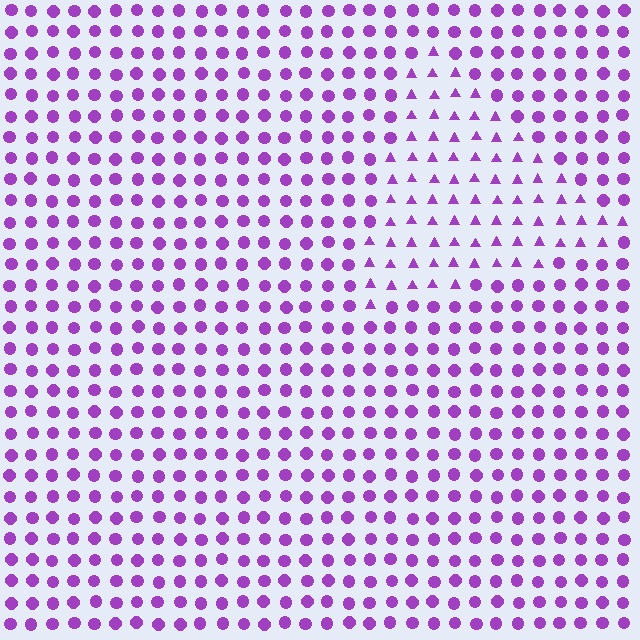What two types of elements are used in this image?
The image uses triangles inside the triangle region and circles outside it.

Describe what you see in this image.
The image is filled with small purple elements arranged in a uniform grid. A triangle-shaped region contains triangles, while the surrounding area contains circles. The boundary is defined purely by the change in element shape.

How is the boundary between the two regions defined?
The boundary is defined by a change in element shape: triangles inside vs. circles outside. All elements share the same color and spacing.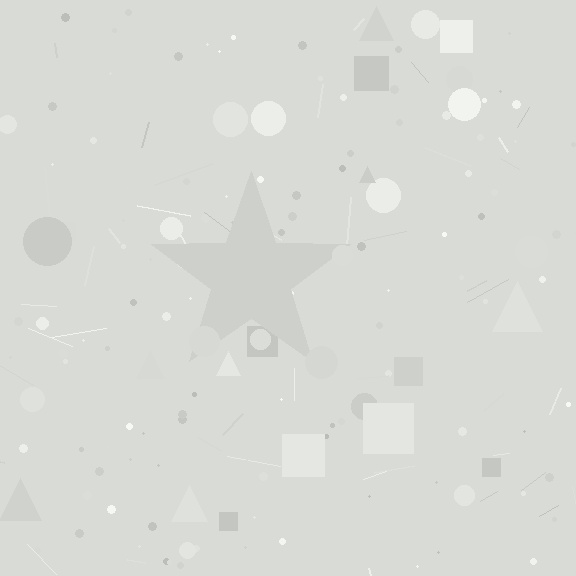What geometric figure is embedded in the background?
A star is embedded in the background.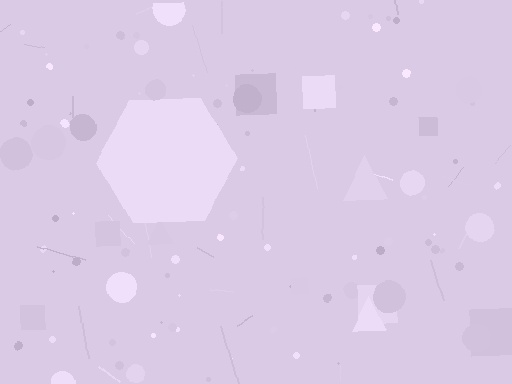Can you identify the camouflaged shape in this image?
The camouflaged shape is a hexagon.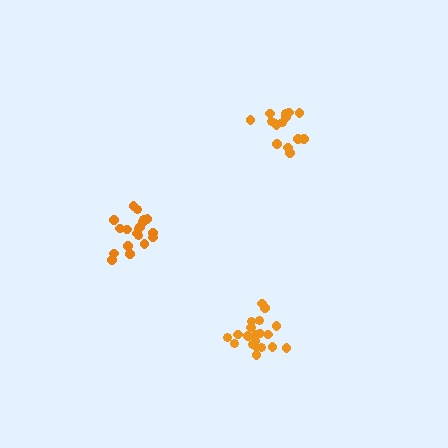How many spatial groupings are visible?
There are 3 spatial groupings.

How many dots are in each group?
Group 1: 20 dots, Group 2: 15 dots, Group 3: 19 dots (54 total).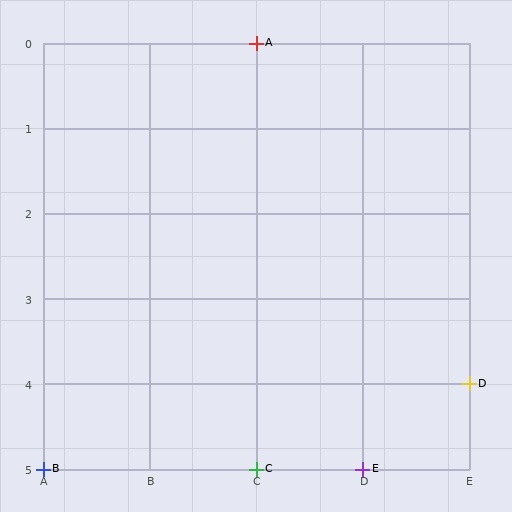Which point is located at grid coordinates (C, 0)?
Point A is at (C, 0).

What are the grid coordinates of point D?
Point D is at grid coordinates (E, 4).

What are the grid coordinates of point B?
Point B is at grid coordinates (A, 5).